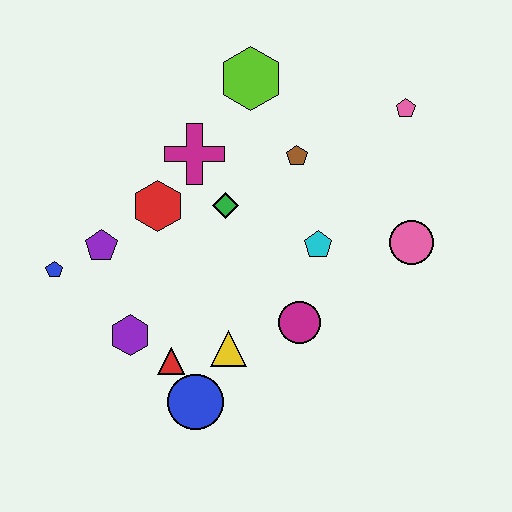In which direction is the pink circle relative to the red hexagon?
The pink circle is to the right of the red hexagon.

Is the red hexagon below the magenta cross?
Yes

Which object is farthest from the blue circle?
The pink pentagon is farthest from the blue circle.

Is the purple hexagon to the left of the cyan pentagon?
Yes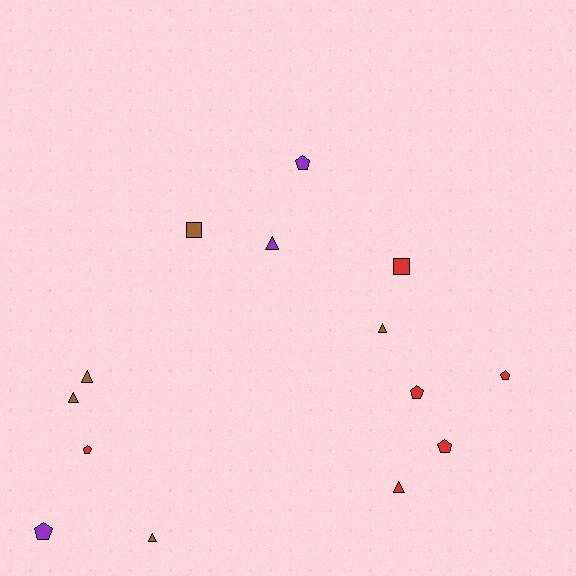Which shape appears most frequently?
Triangle, with 6 objects.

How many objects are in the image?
There are 14 objects.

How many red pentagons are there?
There are 4 red pentagons.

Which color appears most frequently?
Red, with 6 objects.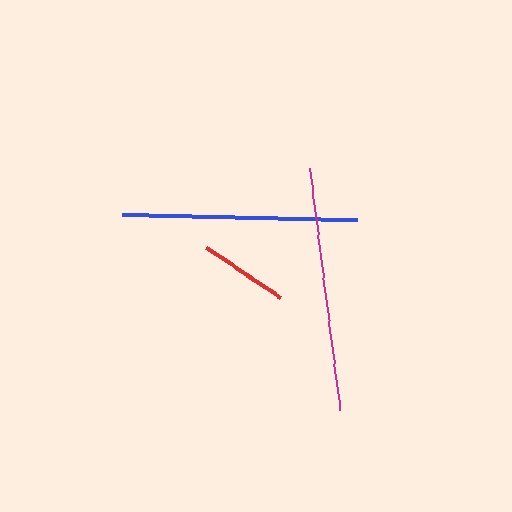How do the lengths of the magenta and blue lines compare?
The magenta and blue lines are approximately the same length.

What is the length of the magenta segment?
The magenta segment is approximately 244 pixels long.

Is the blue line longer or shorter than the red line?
The blue line is longer than the red line.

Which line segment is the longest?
The magenta line is the longest at approximately 244 pixels.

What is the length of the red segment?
The red segment is approximately 88 pixels long.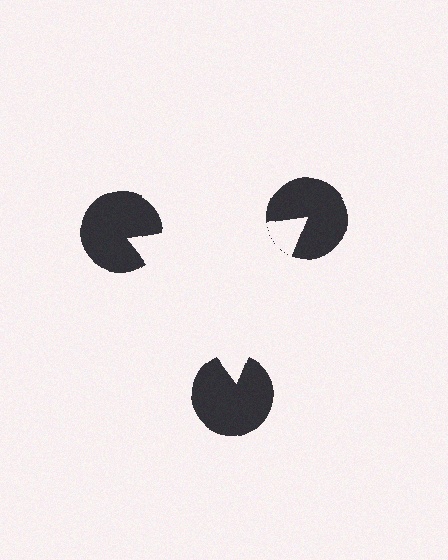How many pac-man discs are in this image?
There are 3 — one at each vertex of the illusory triangle.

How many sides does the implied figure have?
3 sides.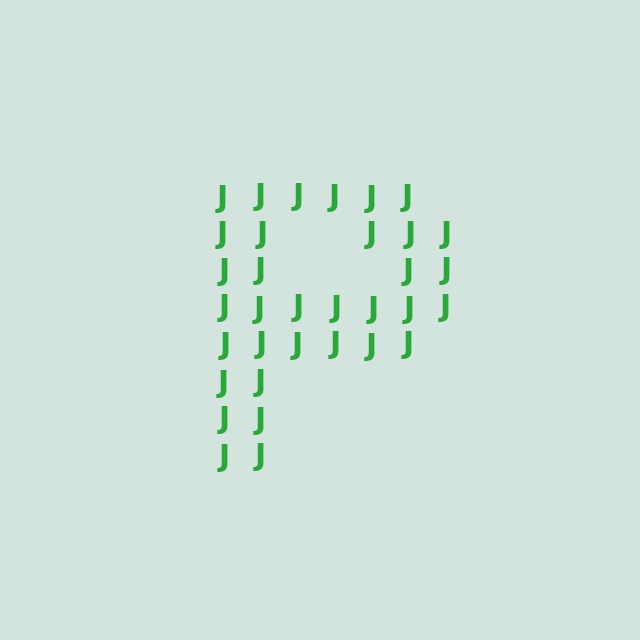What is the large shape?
The large shape is the letter P.